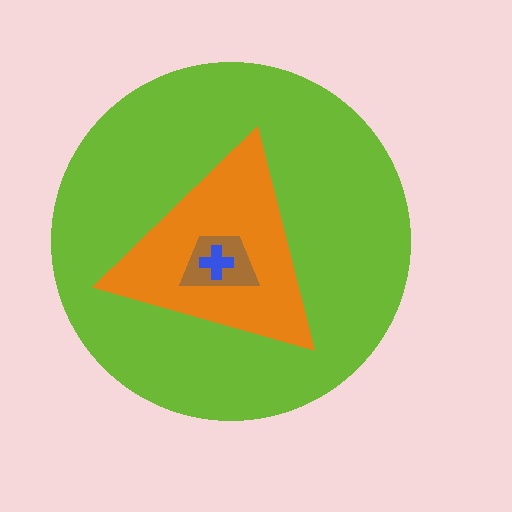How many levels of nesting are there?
4.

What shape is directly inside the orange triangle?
The brown trapezoid.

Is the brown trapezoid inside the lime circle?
Yes.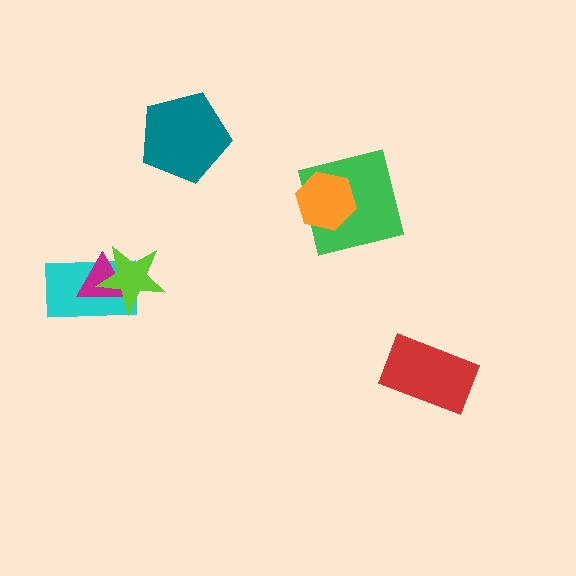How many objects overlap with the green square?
1 object overlaps with the green square.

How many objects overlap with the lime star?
2 objects overlap with the lime star.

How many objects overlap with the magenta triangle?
2 objects overlap with the magenta triangle.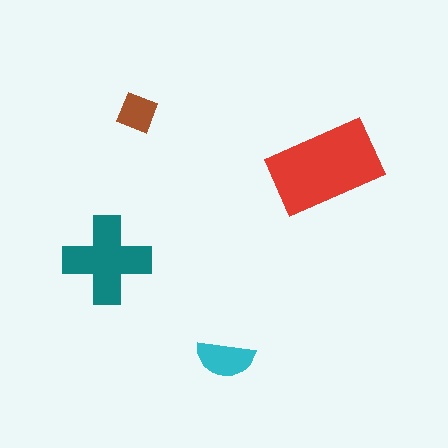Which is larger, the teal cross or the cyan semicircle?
The teal cross.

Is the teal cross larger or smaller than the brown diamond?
Larger.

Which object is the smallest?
The brown diamond.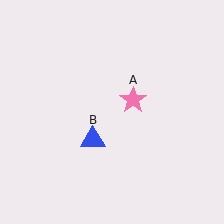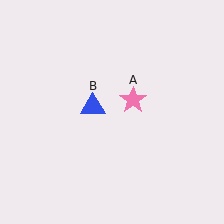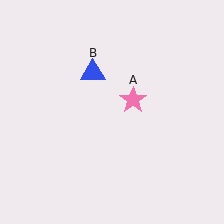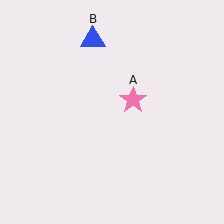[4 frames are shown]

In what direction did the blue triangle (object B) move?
The blue triangle (object B) moved up.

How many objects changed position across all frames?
1 object changed position: blue triangle (object B).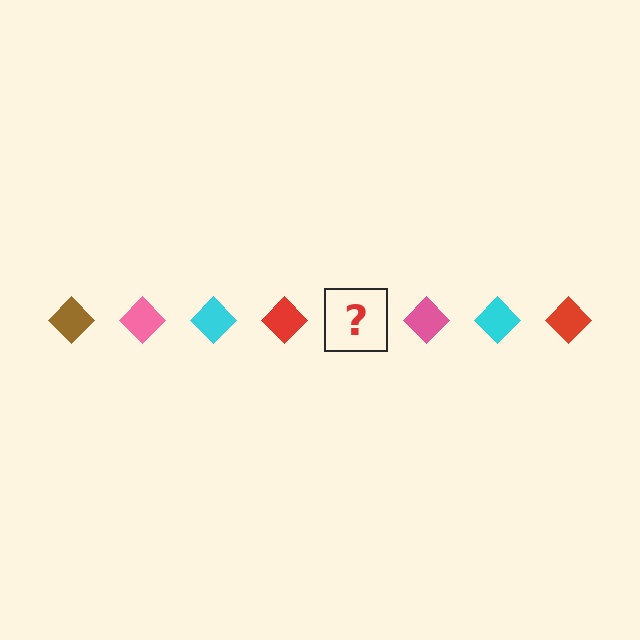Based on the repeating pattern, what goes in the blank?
The blank should be a brown diamond.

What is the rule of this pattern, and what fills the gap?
The rule is that the pattern cycles through brown, pink, cyan, red diamonds. The gap should be filled with a brown diamond.